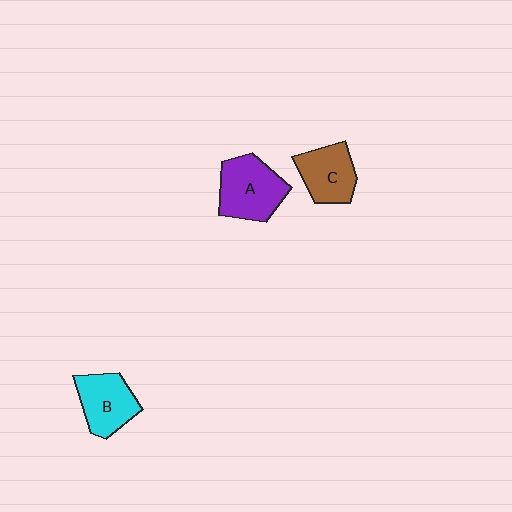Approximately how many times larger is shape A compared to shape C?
Approximately 1.2 times.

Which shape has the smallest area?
Shape C (brown).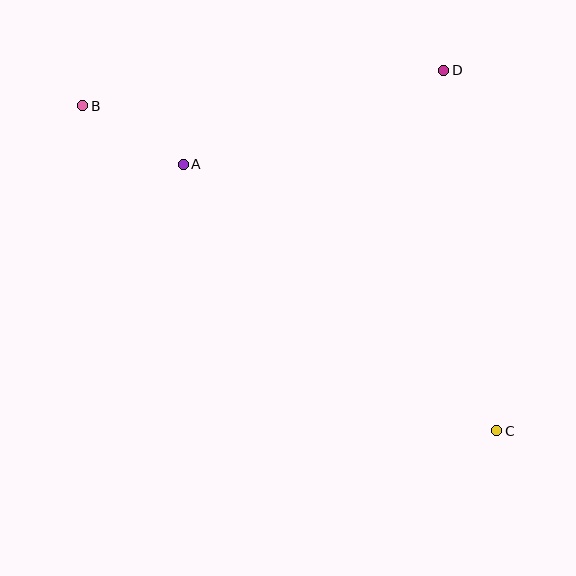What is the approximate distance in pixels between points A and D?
The distance between A and D is approximately 277 pixels.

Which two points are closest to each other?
Points A and B are closest to each other.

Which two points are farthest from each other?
Points B and C are farthest from each other.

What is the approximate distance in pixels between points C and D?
The distance between C and D is approximately 364 pixels.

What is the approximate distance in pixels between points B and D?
The distance between B and D is approximately 362 pixels.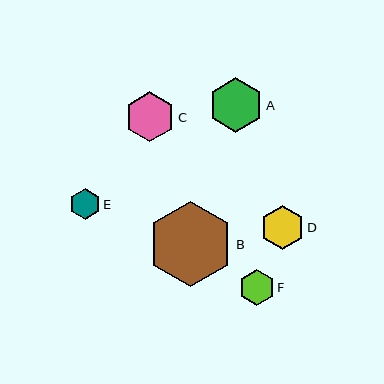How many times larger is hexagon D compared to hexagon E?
Hexagon D is approximately 1.4 times the size of hexagon E.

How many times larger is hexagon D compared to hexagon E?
Hexagon D is approximately 1.4 times the size of hexagon E.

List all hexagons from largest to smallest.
From largest to smallest: B, A, C, D, F, E.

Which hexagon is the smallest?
Hexagon E is the smallest with a size of approximately 31 pixels.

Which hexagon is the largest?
Hexagon B is the largest with a size of approximately 85 pixels.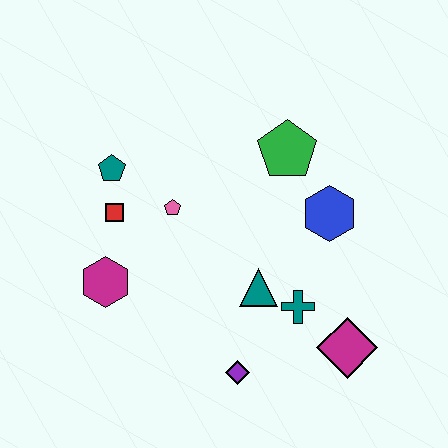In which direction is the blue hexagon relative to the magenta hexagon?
The blue hexagon is to the right of the magenta hexagon.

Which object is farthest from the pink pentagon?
The magenta diamond is farthest from the pink pentagon.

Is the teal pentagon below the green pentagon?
Yes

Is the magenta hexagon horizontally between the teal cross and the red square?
No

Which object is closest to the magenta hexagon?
The red square is closest to the magenta hexagon.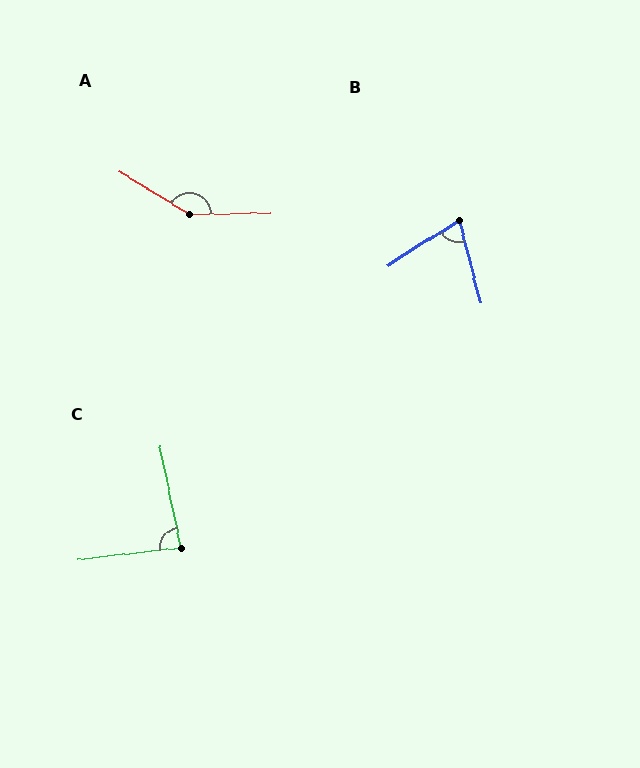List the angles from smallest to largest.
B (73°), C (85°), A (147°).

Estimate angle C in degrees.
Approximately 85 degrees.